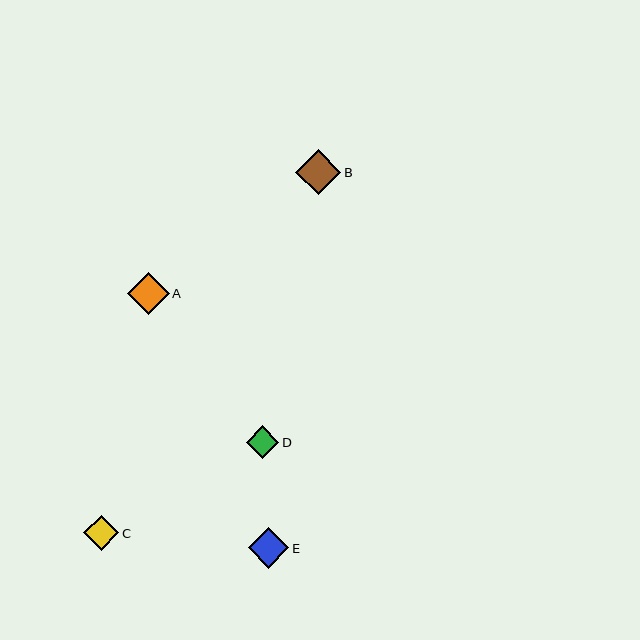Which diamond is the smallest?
Diamond D is the smallest with a size of approximately 33 pixels.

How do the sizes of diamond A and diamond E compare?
Diamond A and diamond E are approximately the same size.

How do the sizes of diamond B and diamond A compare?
Diamond B and diamond A are approximately the same size.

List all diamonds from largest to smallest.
From largest to smallest: B, A, E, C, D.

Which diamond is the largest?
Diamond B is the largest with a size of approximately 45 pixels.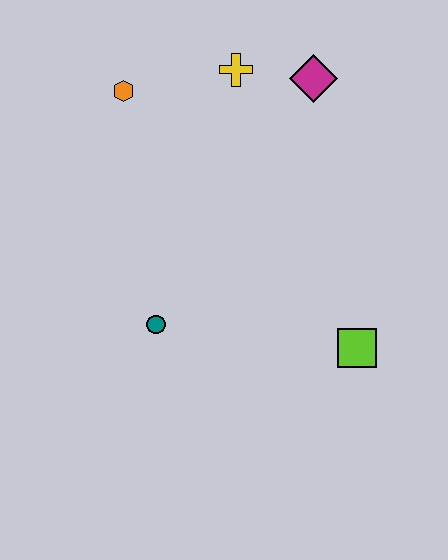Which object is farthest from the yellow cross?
The lime square is farthest from the yellow cross.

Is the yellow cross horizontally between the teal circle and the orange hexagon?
No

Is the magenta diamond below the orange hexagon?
No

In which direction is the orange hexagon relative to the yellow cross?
The orange hexagon is to the left of the yellow cross.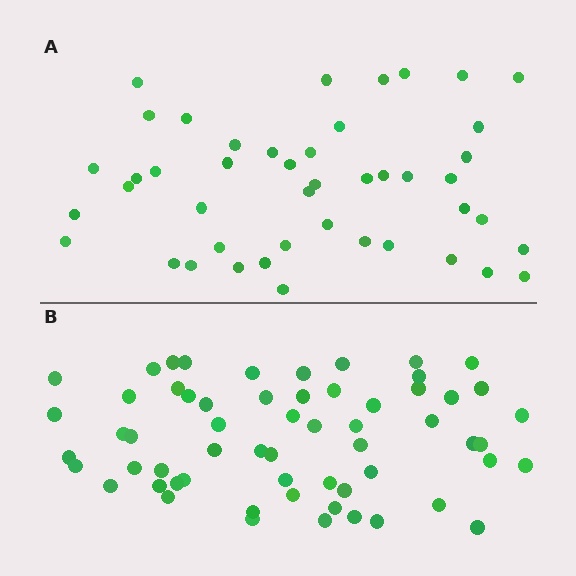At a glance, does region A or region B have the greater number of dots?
Region B (the bottom region) has more dots.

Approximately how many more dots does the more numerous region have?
Region B has approximately 15 more dots than region A.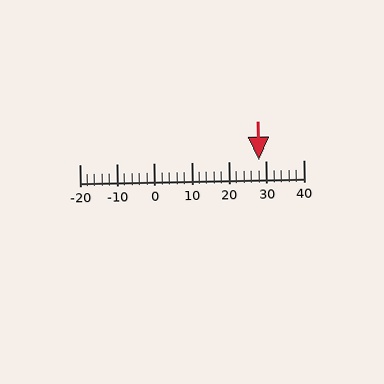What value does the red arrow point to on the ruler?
The red arrow points to approximately 28.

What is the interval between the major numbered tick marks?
The major tick marks are spaced 10 units apart.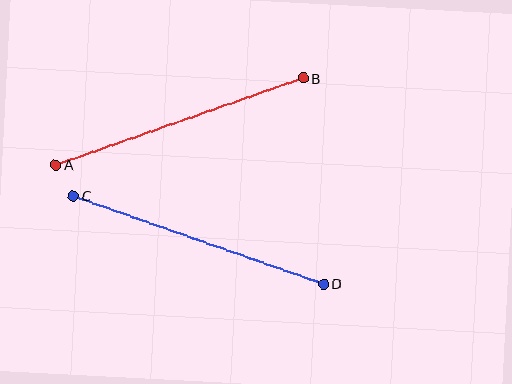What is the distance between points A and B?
The distance is approximately 262 pixels.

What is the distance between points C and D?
The distance is approximately 265 pixels.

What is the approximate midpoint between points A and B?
The midpoint is at approximately (180, 122) pixels.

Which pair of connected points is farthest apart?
Points C and D are farthest apart.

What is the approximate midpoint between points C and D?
The midpoint is at approximately (199, 240) pixels.